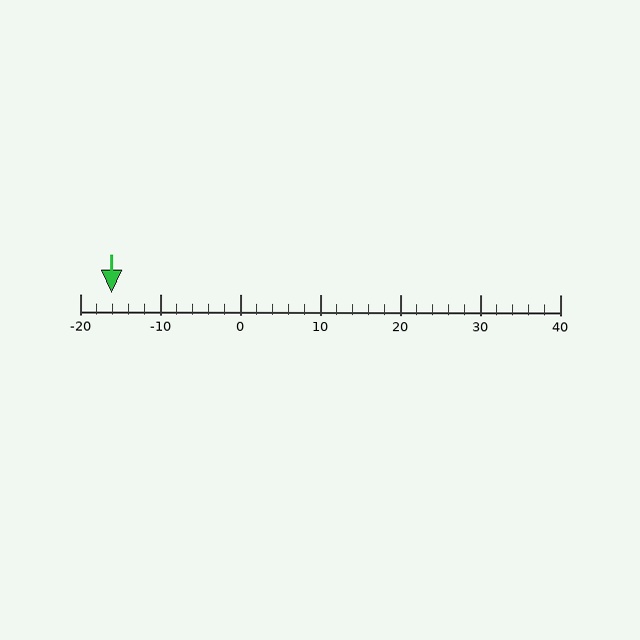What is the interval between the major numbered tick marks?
The major tick marks are spaced 10 units apart.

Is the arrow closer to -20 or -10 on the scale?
The arrow is closer to -20.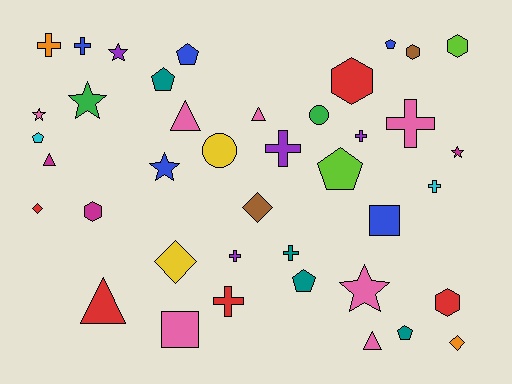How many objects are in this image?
There are 40 objects.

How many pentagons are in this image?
There are 7 pentagons.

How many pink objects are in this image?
There are 7 pink objects.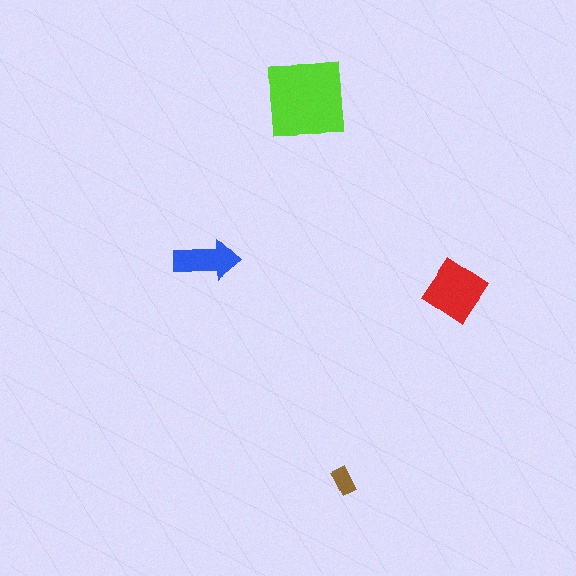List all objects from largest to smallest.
The lime square, the red diamond, the blue arrow, the brown rectangle.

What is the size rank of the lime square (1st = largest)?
1st.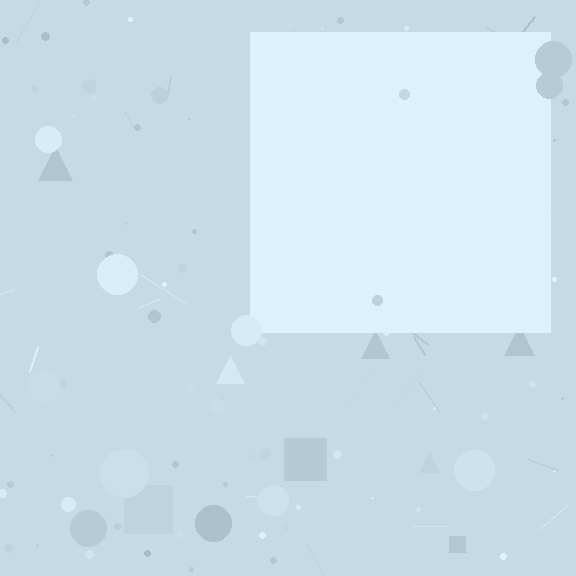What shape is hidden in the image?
A square is hidden in the image.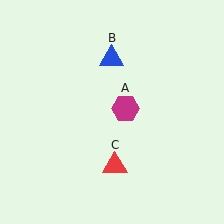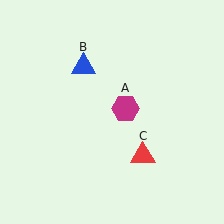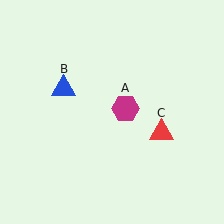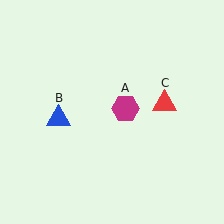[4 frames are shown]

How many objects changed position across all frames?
2 objects changed position: blue triangle (object B), red triangle (object C).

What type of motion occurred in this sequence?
The blue triangle (object B), red triangle (object C) rotated counterclockwise around the center of the scene.